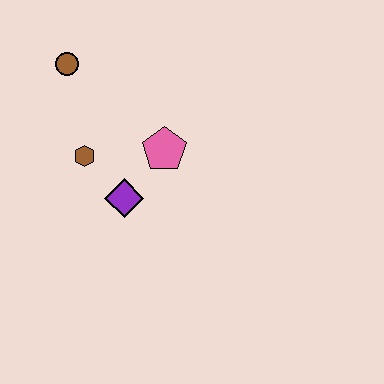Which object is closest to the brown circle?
The brown hexagon is closest to the brown circle.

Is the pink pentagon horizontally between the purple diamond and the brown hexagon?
No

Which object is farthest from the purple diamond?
The brown circle is farthest from the purple diamond.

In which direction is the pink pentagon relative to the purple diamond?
The pink pentagon is above the purple diamond.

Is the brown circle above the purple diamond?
Yes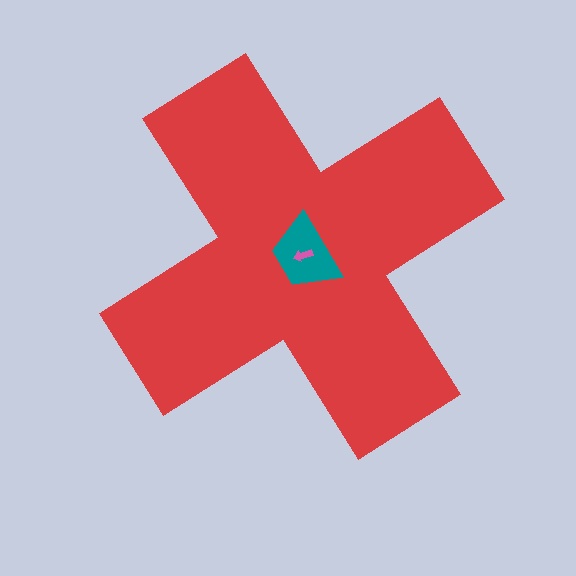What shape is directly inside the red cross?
The teal trapezoid.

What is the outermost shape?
The red cross.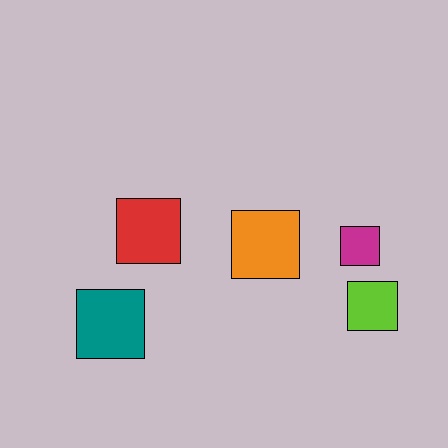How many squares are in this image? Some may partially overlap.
There are 5 squares.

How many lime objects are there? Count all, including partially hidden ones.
There is 1 lime object.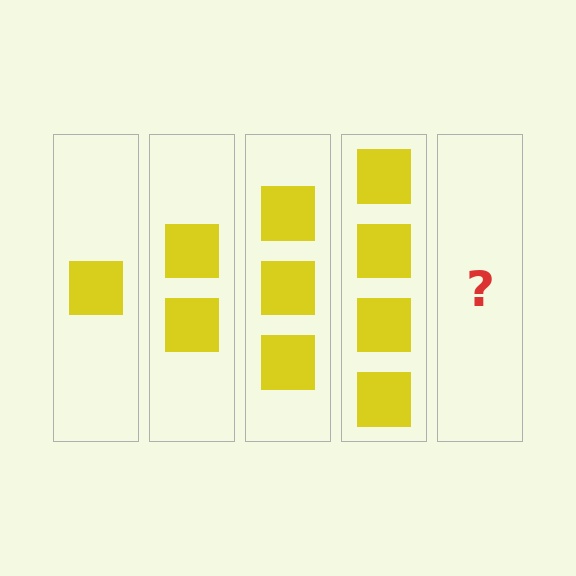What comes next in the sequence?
The next element should be 5 squares.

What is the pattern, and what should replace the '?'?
The pattern is that each step adds one more square. The '?' should be 5 squares.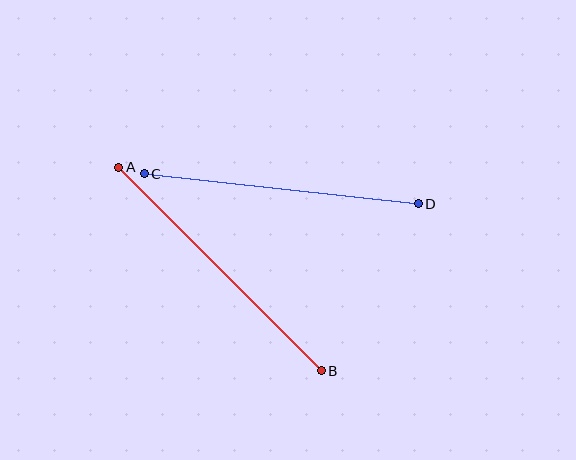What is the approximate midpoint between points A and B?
The midpoint is at approximately (220, 269) pixels.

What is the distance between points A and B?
The distance is approximately 287 pixels.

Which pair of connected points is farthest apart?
Points A and B are farthest apart.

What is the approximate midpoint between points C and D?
The midpoint is at approximately (281, 189) pixels.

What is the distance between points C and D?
The distance is approximately 276 pixels.